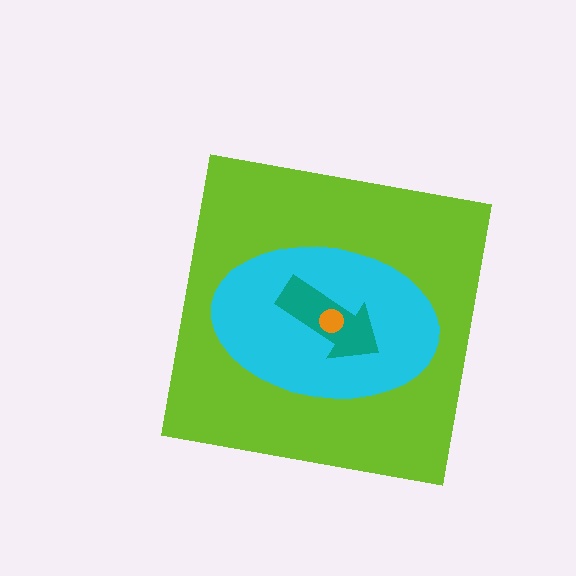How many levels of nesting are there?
4.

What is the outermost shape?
The lime square.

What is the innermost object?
The orange circle.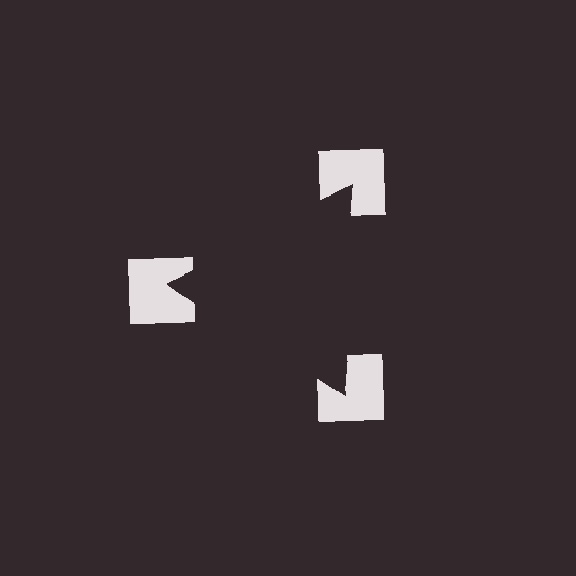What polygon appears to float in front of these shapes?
An illusory triangle — its edges are inferred from the aligned wedge cuts in the notched squares, not physically drawn.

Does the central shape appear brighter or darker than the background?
It typically appears slightly darker than the background, even though no actual brightness change is drawn.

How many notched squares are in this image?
There are 3 — one at each vertex of the illusory triangle.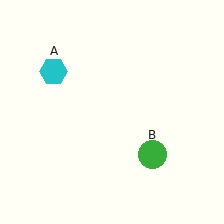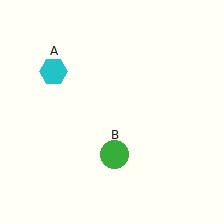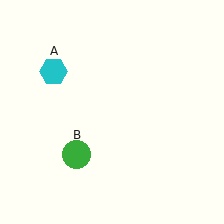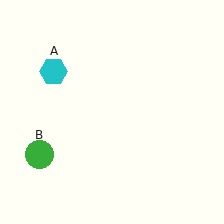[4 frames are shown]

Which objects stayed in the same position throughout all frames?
Cyan hexagon (object A) remained stationary.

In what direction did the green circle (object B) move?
The green circle (object B) moved left.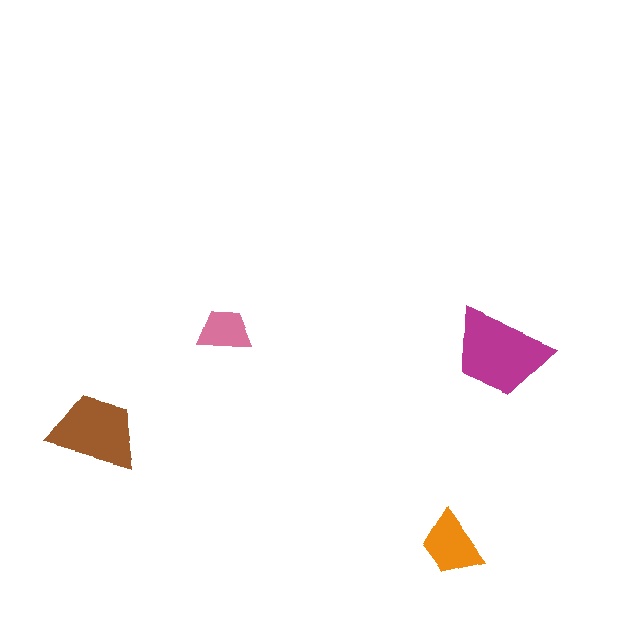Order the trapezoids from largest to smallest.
the magenta one, the brown one, the orange one, the pink one.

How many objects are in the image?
There are 4 objects in the image.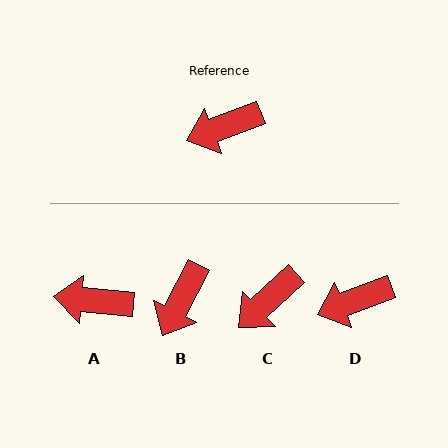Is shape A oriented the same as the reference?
No, it is off by about 26 degrees.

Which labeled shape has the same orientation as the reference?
D.